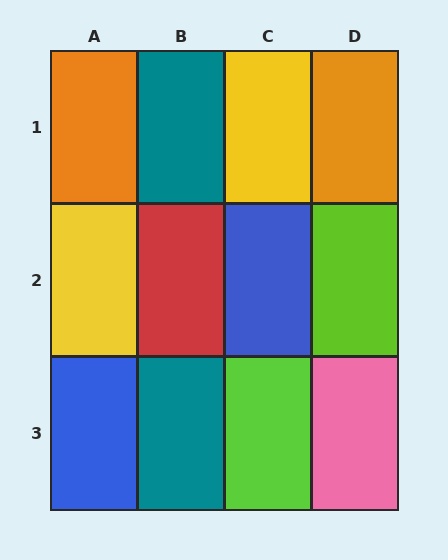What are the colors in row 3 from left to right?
Blue, teal, lime, pink.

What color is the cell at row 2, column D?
Lime.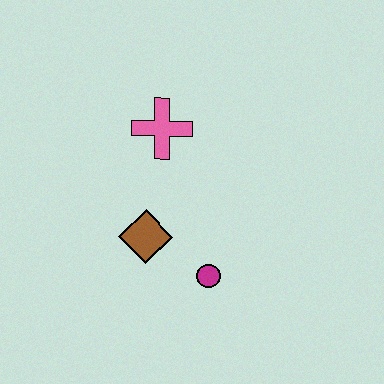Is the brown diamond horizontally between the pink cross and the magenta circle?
No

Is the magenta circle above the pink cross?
No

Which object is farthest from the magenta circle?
The pink cross is farthest from the magenta circle.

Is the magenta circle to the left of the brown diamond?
No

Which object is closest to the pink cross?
The brown diamond is closest to the pink cross.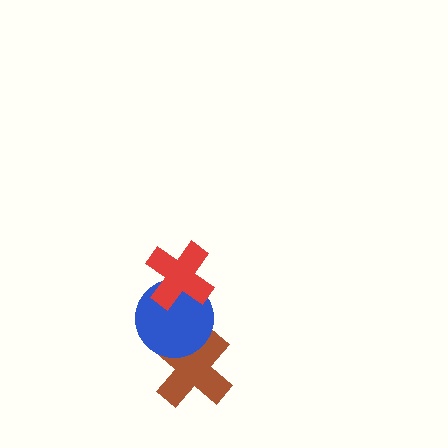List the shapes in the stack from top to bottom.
From top to bottom: the red cross, the blue circle, the brown cross.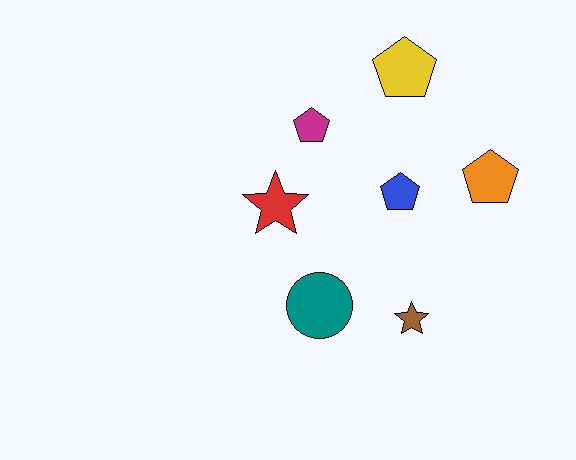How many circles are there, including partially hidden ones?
There is 1 circle.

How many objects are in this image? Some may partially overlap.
There are 7 objects.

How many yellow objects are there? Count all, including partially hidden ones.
There is 1 yellow object.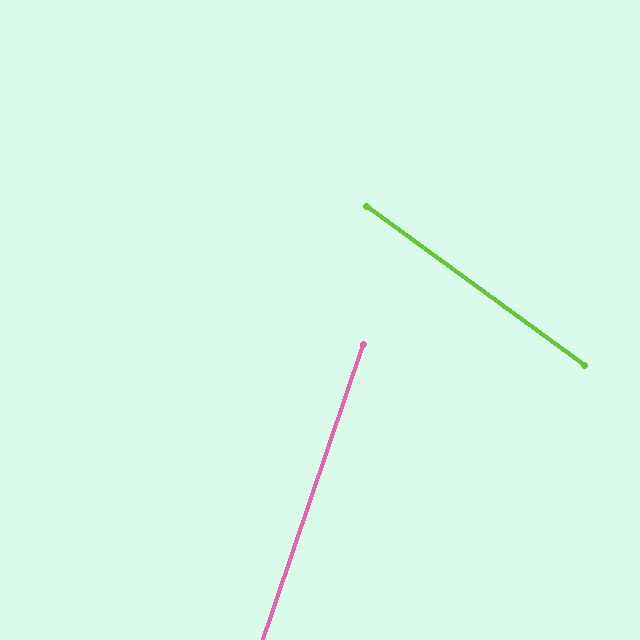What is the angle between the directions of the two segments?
Approximately 72 degrees.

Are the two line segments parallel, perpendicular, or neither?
Neither parallel nor perpendicular — they differ by about 72°.